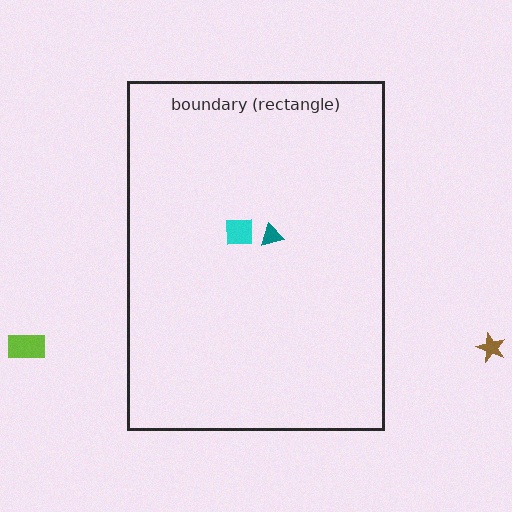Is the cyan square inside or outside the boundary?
Inside.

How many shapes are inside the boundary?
2 inside, 2 outside.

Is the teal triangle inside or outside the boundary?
Inside.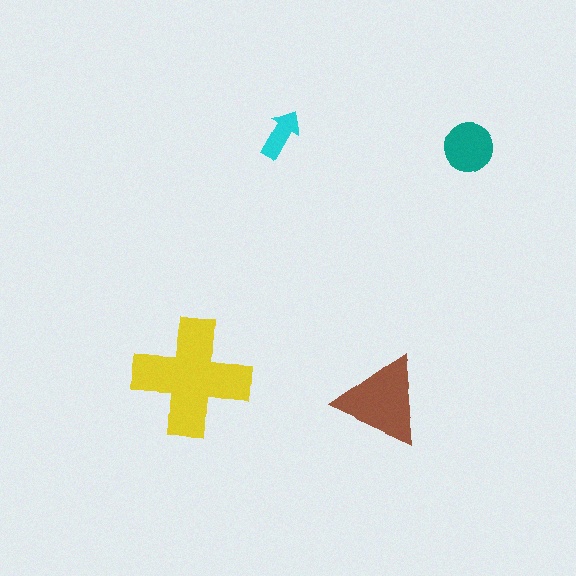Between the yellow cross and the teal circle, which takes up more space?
The yellow cross.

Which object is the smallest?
The cyan arrow.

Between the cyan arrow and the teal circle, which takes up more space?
The teal circle.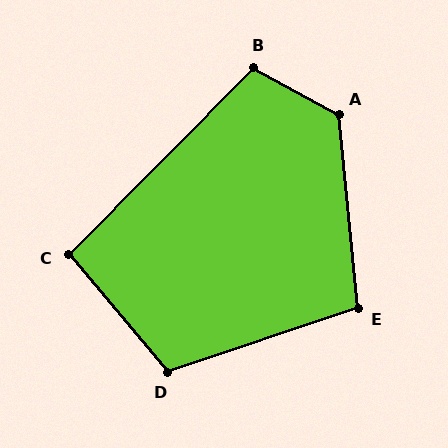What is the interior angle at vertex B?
Approximately 106 degrees (obtuse).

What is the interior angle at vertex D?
Approximately 112 degrees (obtuse).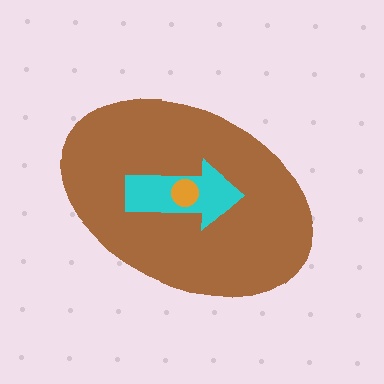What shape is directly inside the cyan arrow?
The orange circle.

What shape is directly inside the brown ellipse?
The cyan arrow.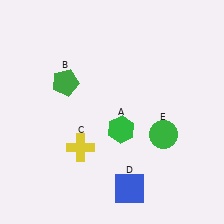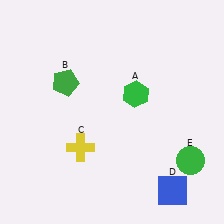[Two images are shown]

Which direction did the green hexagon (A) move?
The green hexagon (A) moved up.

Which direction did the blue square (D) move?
The blue square (D) moved right.